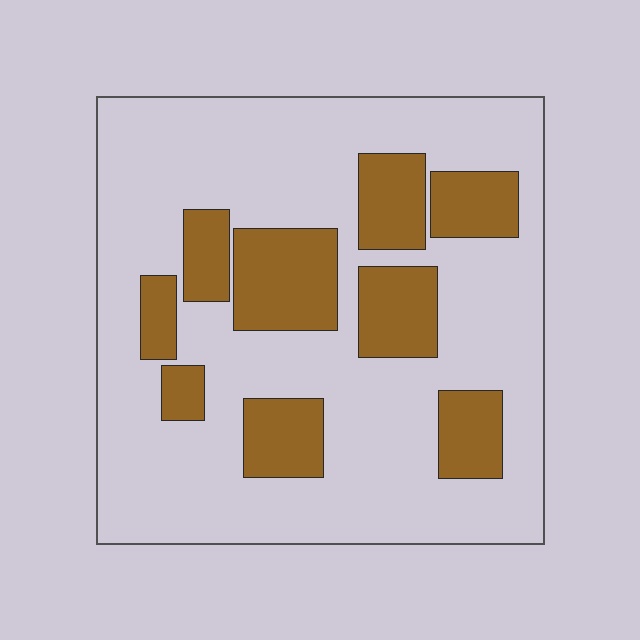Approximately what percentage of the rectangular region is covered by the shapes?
Approximately 25%.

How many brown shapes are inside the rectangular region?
9.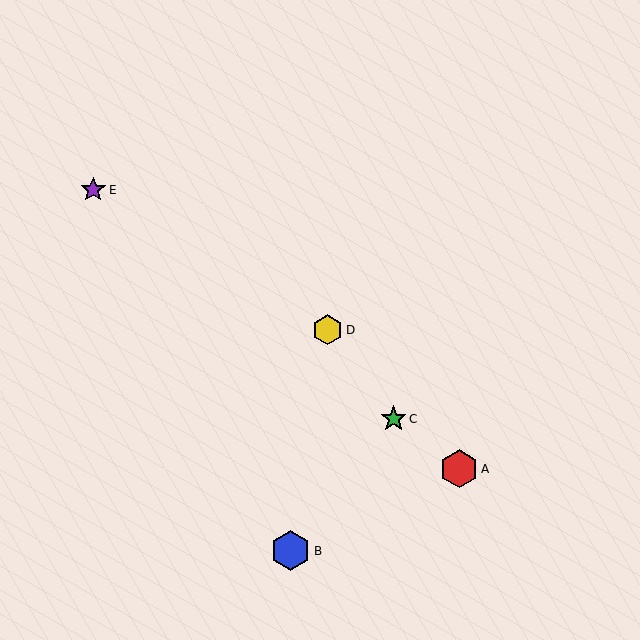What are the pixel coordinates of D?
Object D is at (327, 330).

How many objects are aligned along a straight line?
3 objects (A, C, E) are aligned along a straight line.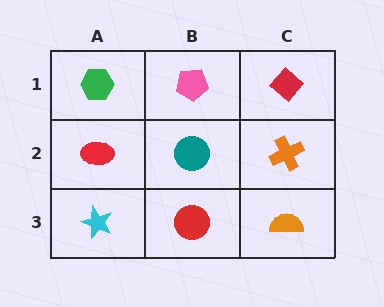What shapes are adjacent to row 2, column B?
A pink pentagon (row 1, column B), a red circle (row 3, column B), a red ellipse (row 2, column A), an orange cross (row 2, column C).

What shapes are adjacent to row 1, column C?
An orange cross (row 2, column C), a pink pentagon (row 1, column B).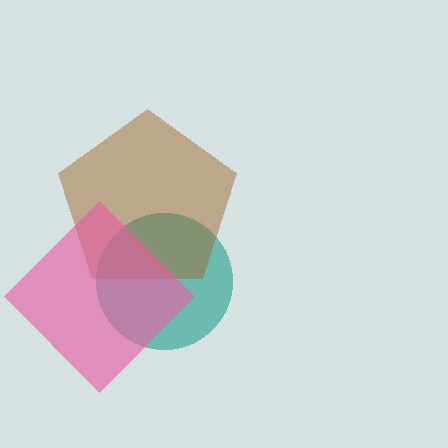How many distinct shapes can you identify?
There are 3 distinct shapes: a teal circle, a brown pentagon, a pink diamond.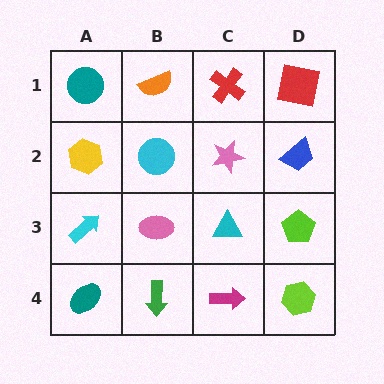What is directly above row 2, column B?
An orange semicircle.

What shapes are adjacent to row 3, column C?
A pink star (row 2, column C), a magenta arrow (row 4, column C), a pink ellipse (row 3, column B), a lime pentagon (row 3, column D).